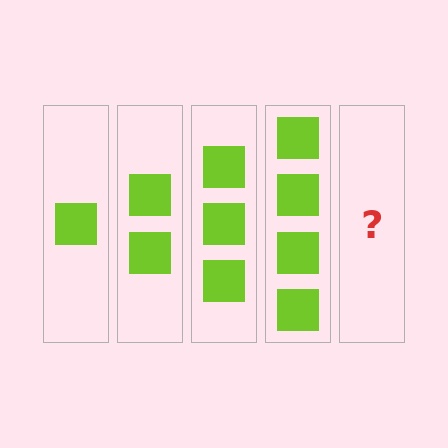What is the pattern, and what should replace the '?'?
The pattern is that each step adds one more square. The '?' should be 5 squares.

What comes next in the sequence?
The next element should be 5 squares.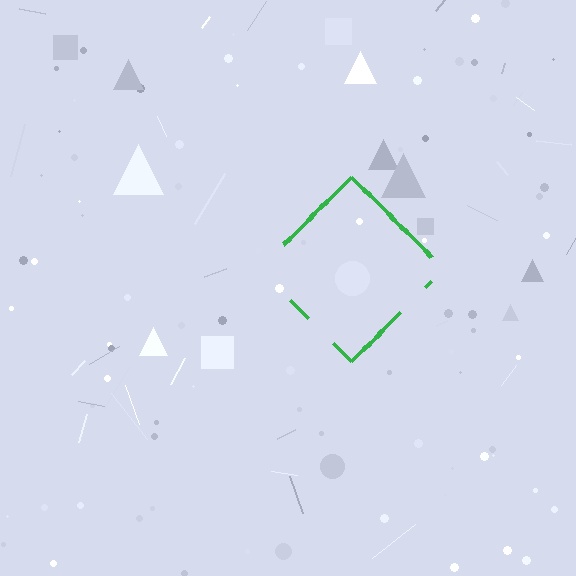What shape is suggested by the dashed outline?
The dashed outline suggests a diamond.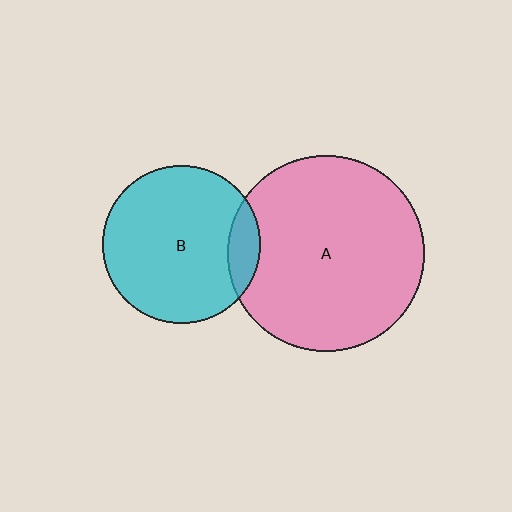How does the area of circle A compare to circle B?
Approximately 1.5 times.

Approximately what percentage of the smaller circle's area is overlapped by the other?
Approximately 10%.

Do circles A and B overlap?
Yes.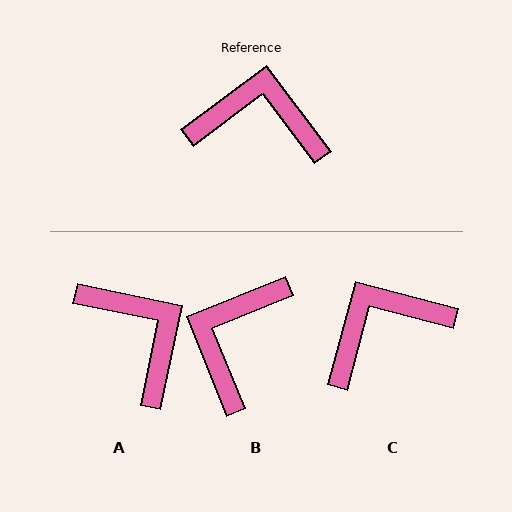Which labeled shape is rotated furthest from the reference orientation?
B, about 75 degrees away.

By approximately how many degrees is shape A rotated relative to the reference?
Approximately 49 degrees clockwise.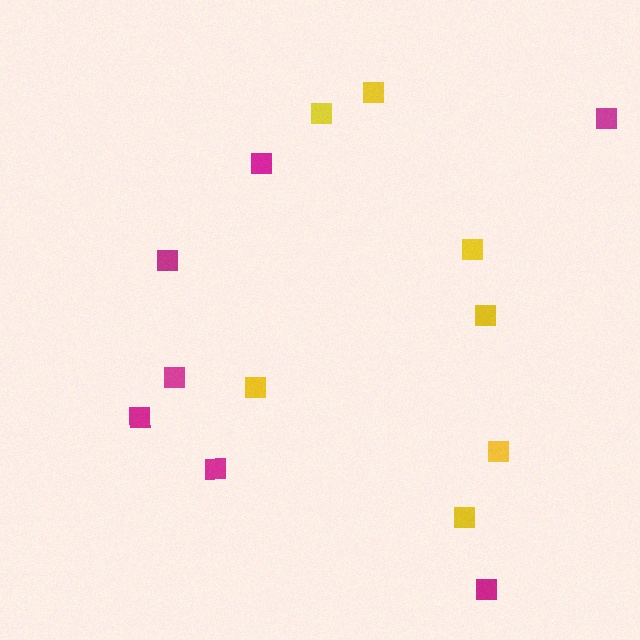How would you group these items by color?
There are 2 groups: one group of yellow squares (7) and one group of magenta squares (7).